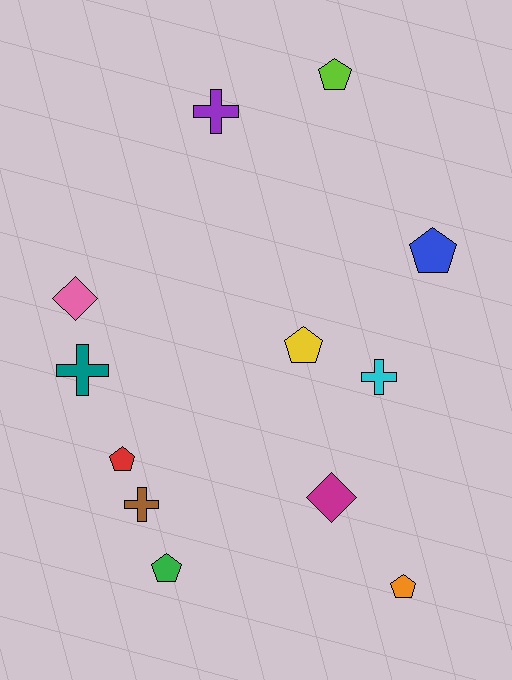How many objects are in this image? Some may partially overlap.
There are 12 objects.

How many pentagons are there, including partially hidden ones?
There are 6 pentagons.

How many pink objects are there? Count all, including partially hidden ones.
There is 1 pink object.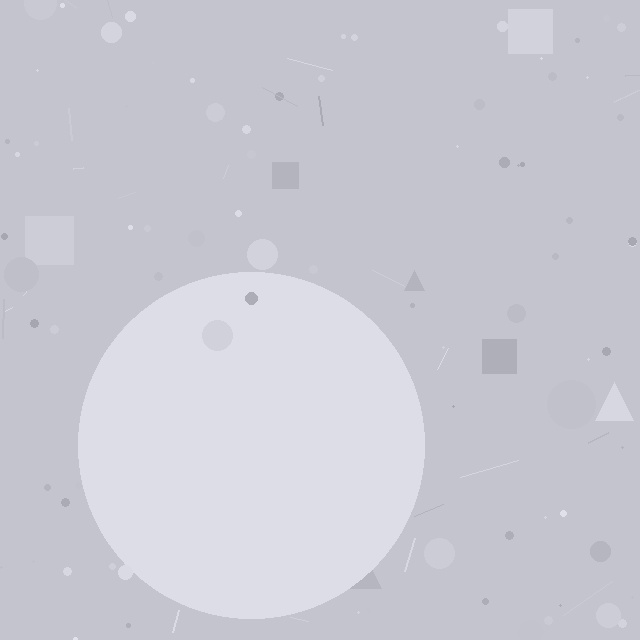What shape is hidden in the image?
A circle is hidden in the image.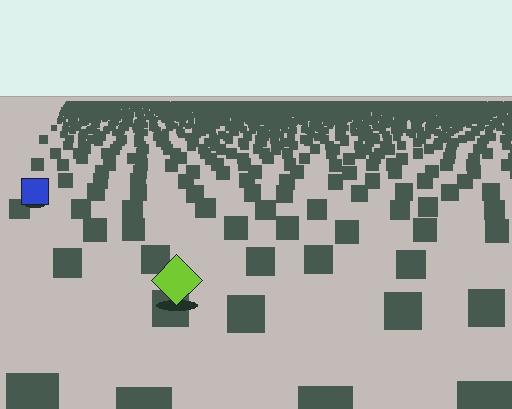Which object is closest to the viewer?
The lime diamond is closest. The texture marks near it are larger and more spread out.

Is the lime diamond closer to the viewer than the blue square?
Yes. The lime diamond is closer — you can tell from the texture gradient: the ground texture is coarser near it.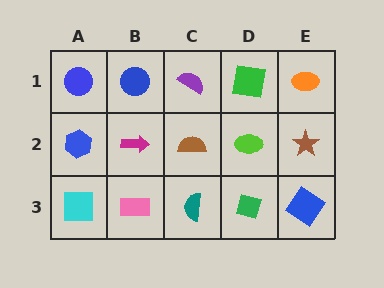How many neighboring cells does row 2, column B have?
4.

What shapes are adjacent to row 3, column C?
A brown semicircle (row 2, column C), a pink rectangle (row 3, column B), a green square (row 3, column D).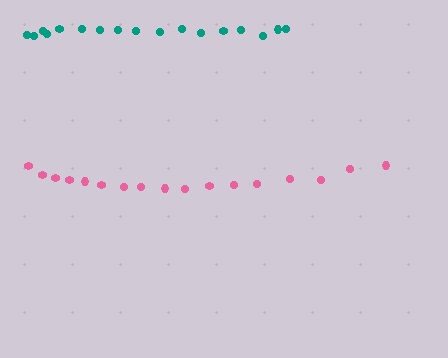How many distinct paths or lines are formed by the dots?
There are 2 distinct paths.